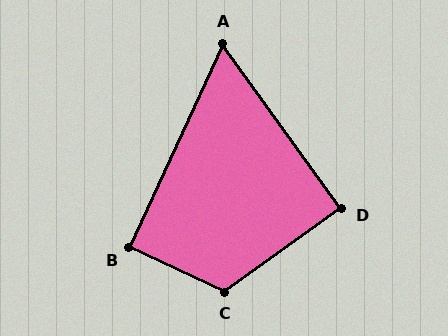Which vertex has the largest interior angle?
C, at approximately 119 degrees.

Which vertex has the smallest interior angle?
A, at approximately 61 degrees.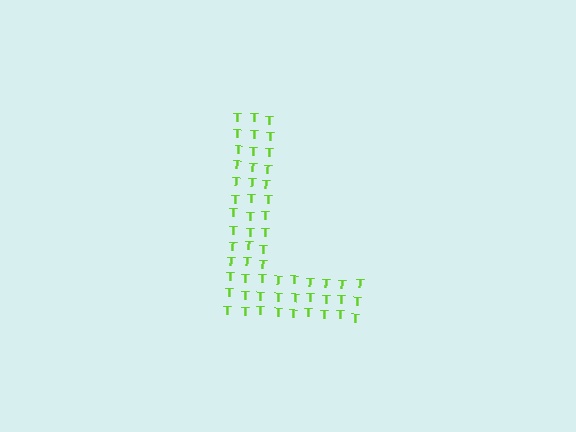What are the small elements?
The small elements are letter T's.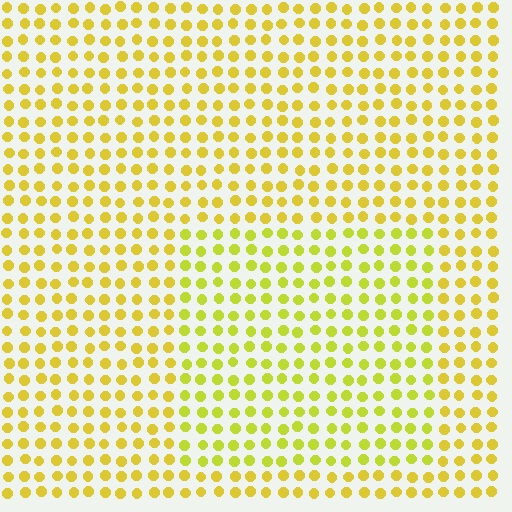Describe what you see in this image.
The image is filled with small yellow elements in a uniform arrangement. A rectangle-shaped region is visible where the elements are tinted to a slightly different hue, forming a subtle color boundary.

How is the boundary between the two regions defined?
The boundary is defined purely by a slight shift in hue (about 18 degrees). Spacing, size, and orientation are identical on both sides.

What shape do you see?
I see a rectangle.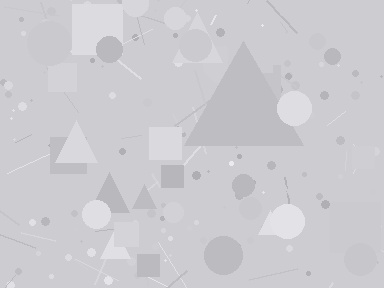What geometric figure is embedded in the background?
A triangle is embedded in the background.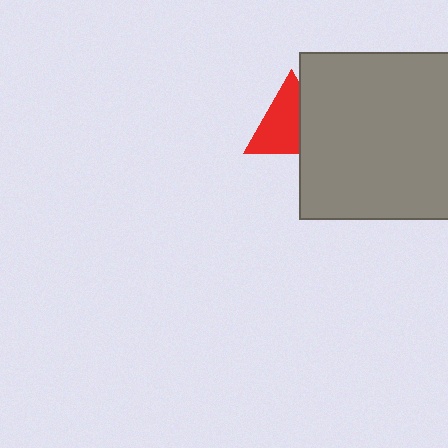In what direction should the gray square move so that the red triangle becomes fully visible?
The gray square should move right. That is the shortest direction to clear the overlap and leave the red triangle fully visible.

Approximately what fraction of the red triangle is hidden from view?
Roughly 35% of the red triangle is hidden behind the gray square.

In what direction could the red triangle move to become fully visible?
The red triangle could move left. That would shift it out from behind the gray square entirely.